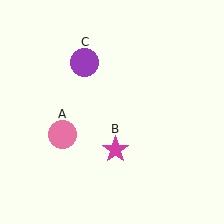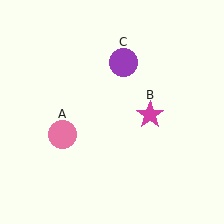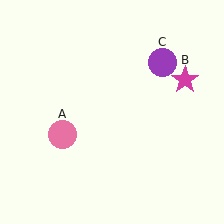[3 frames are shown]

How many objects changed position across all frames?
2 objects changed position: magenta star (object B), purple circle (object C).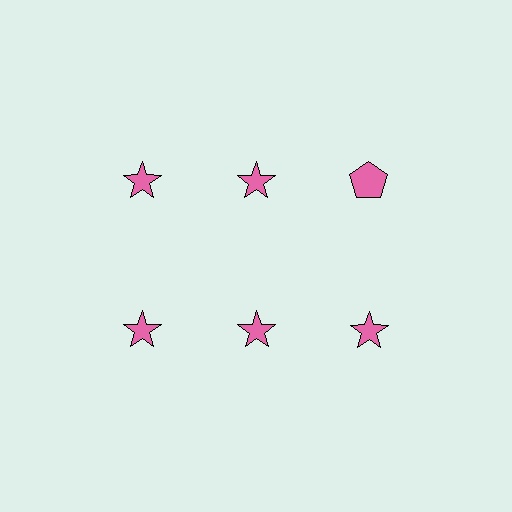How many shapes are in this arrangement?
There are 6 shapes arranged in a grid pattern.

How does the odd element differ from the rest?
It has a different shape: pentagon instead of star.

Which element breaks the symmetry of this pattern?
The pink pentagon in the top row, center column breaks the symmetry. All other shapes are pink stars.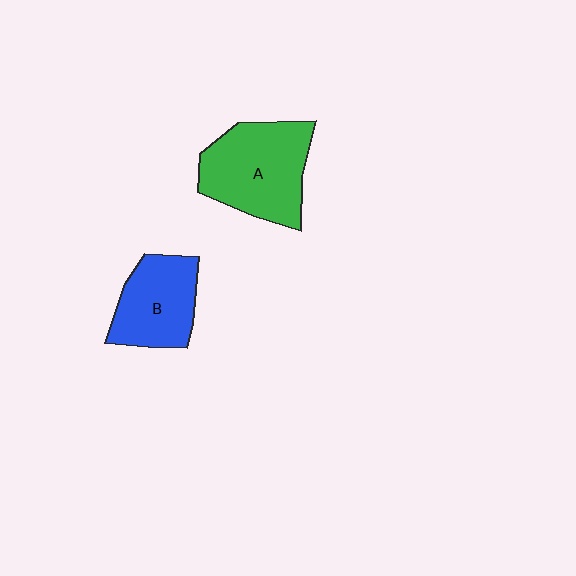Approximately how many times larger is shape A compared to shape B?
Approximately 1.4 times.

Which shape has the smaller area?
Shape B (blue).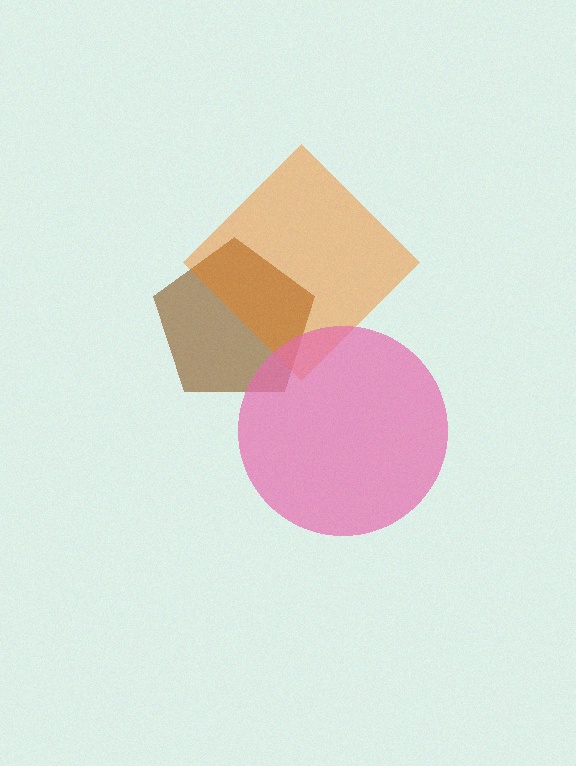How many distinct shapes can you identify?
There are 3 distinct shapes: a brown pentagon, an orange diamond, a pink circle.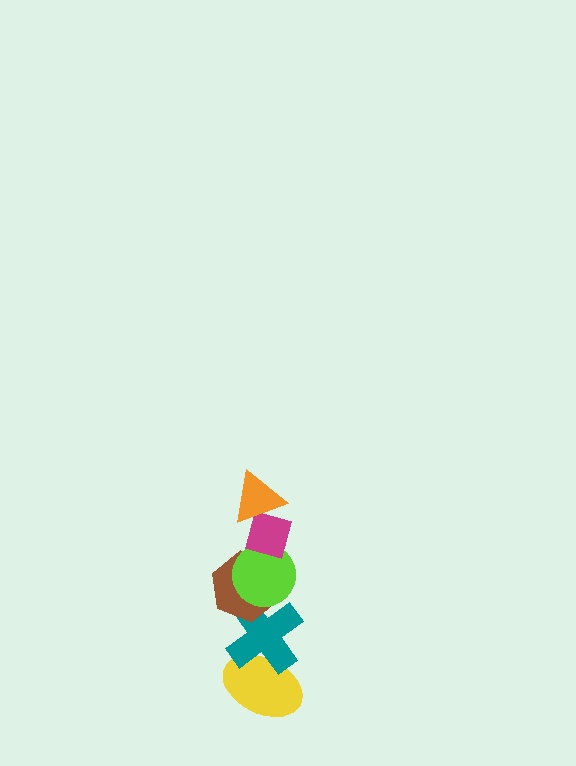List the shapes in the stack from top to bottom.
From top to bottom: the orange triangle, the magenta diamond, the lime circle, the brown hexagon, the teal cross, the yellow ellipse.